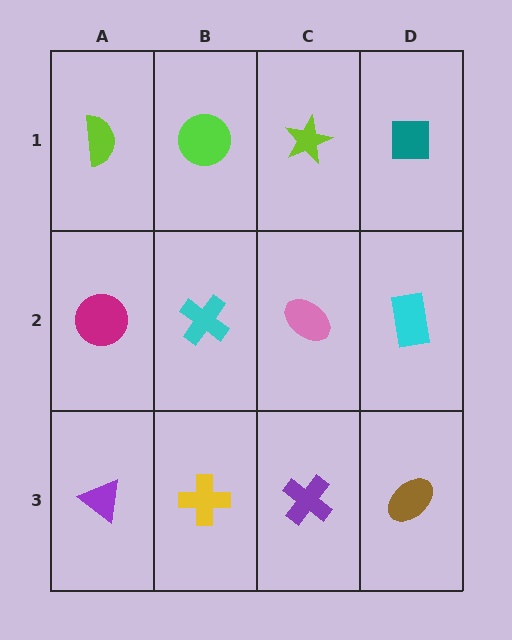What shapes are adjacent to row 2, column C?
A lime star (row 1, column C), a purple cross (row 3, column C), a cyan cross (row 2, column B), a cyan rectangle (row 2, column D).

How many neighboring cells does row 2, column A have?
3.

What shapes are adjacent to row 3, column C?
A pink ellipse (row 2, column C), a yellow cross (row 3, column B), a brown ellipse (row 3, column D).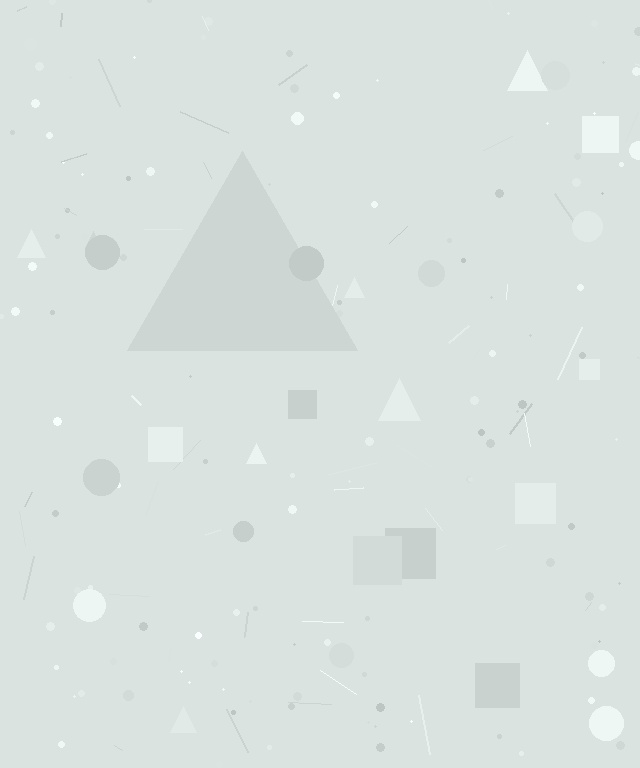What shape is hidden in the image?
A triangle is hidden in the image.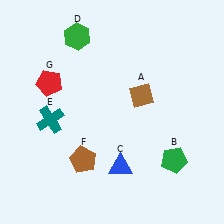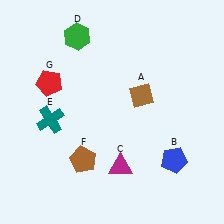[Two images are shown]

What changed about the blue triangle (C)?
In Image 1, C is blue. In Image 2, it changed to magenta.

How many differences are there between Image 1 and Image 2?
There are 2 differences between the two images.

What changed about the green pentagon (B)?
In Image 1, B is green. In Image 2, it changed to blue.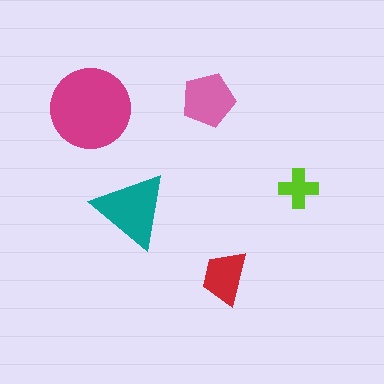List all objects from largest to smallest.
The magenta circle, the teal triangle, the pink pentagon, the red trapezoid, the lime cross.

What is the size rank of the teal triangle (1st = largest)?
2nd.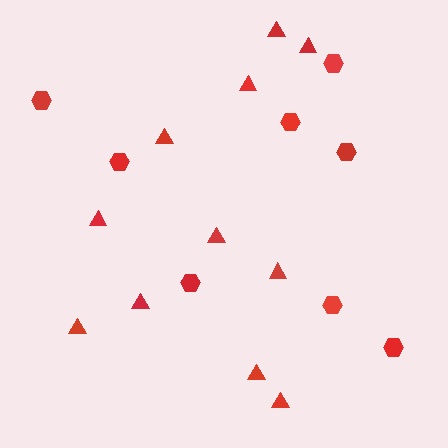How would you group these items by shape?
There are 2 groups: one group of hexagons (8) and one group of triangles (11).